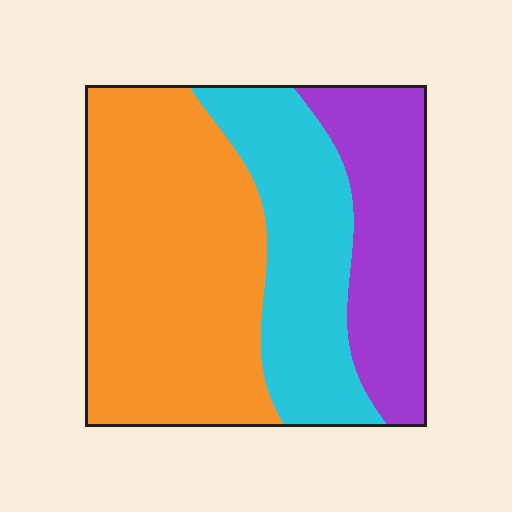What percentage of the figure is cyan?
Cyan takes up between a sixth and a third of the figure.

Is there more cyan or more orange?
Orange.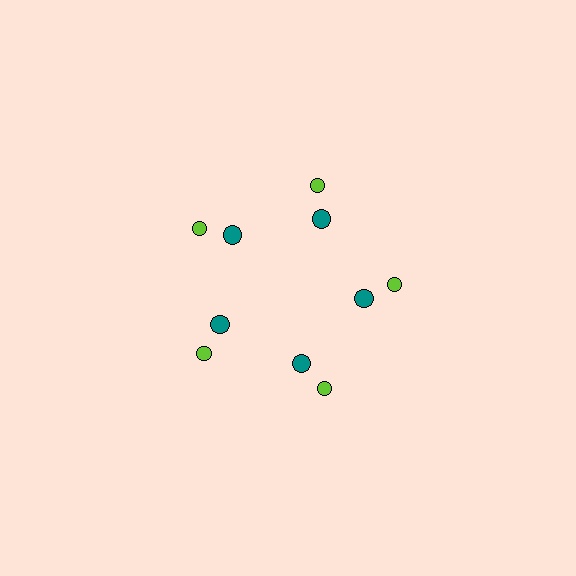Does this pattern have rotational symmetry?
Yes, this pattern has 5-fold rotational symmetry. It looks the same after rotating 72 degrees around the center.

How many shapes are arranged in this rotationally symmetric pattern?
There are 10 shapes, arranged in 5 groups of 2.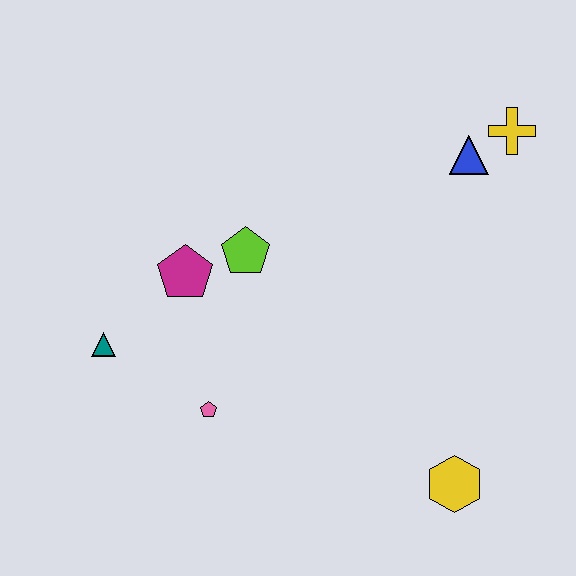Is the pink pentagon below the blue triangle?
Yes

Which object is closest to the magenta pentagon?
The lime pentagon is closest to the magenta pentagon.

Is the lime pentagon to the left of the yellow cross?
Yes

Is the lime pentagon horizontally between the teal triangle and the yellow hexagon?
Yes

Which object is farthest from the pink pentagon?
The yellow cross is farthest from the pink pentagon.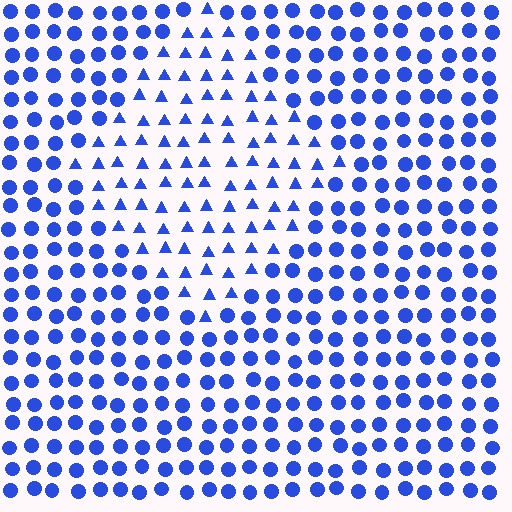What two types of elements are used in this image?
The image uses triangles inside the diamond region and circles outside it.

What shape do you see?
I see a diamond.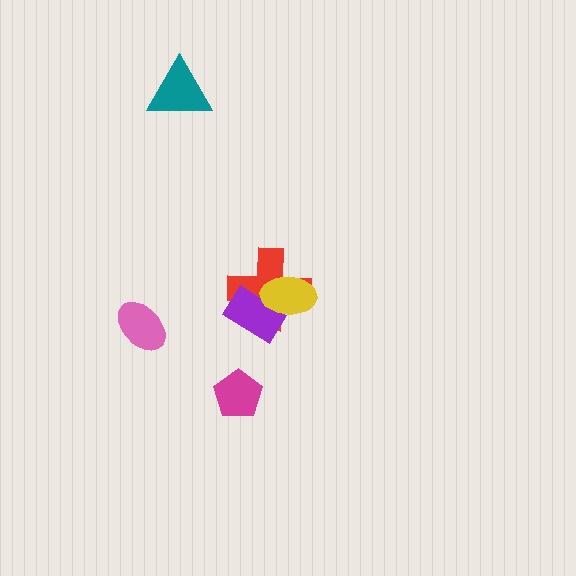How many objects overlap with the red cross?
2 objects overlap with the red cross.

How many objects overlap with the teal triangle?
0 objects overlap with the teal triangle.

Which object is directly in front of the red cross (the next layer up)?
The purple rectangle is directly in front of the red cross.